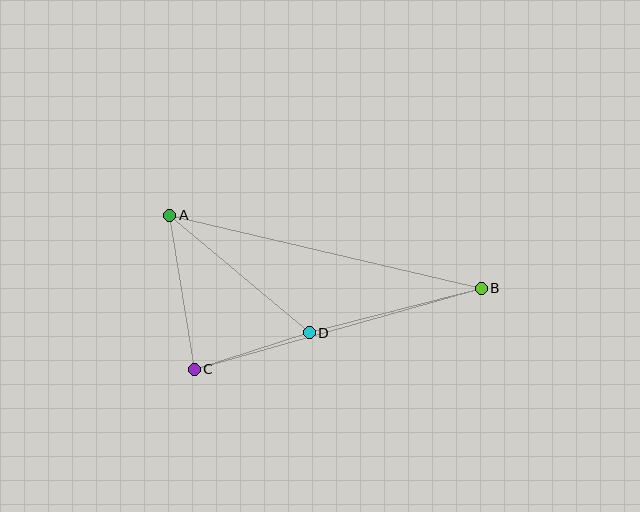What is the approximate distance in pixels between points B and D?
The distance between B and D is approximately 178 pixels.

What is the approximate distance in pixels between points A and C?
The distance between A and C is approximately 156 pixels.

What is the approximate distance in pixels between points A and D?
The distance between A and D is approximately 183 pixels.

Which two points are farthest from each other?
Points A and B are farthest from each other.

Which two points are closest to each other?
Points C and D are closest to each other.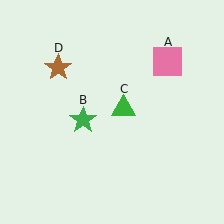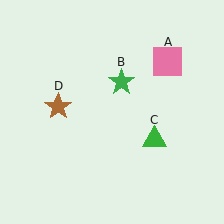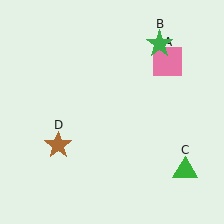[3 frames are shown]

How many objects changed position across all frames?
3 objects changed position: green star (object B), green triangle (object C), brown star (object D).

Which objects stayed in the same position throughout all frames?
Pink square (object A) remained stationary.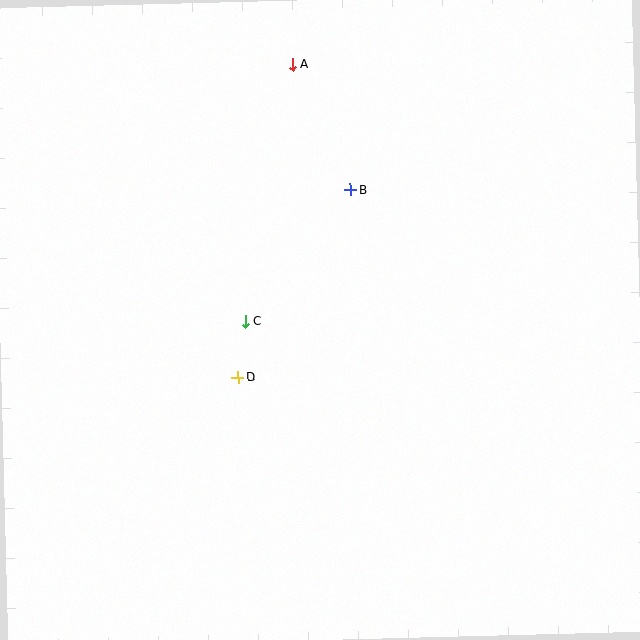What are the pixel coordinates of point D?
Point D is at (238, 377).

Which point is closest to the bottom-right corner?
Point D is closest to the bottom-right corner.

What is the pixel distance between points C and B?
The distance between C and B is 168 pixels.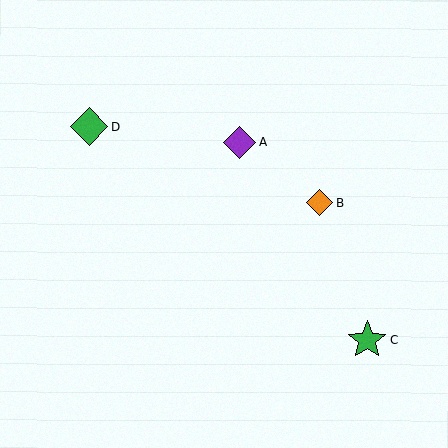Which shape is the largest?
The green star (labeled C) is the largest.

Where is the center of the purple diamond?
The center of the purple diamond is at (240, 142).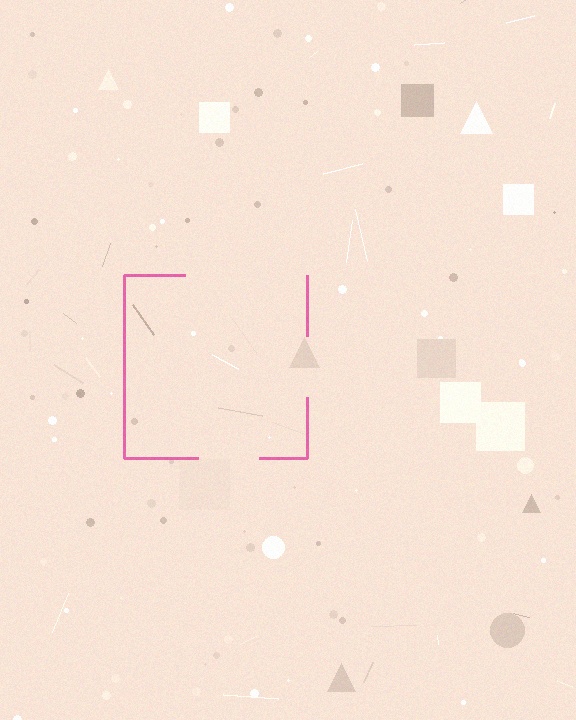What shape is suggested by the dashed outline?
The dashed outline suggests a square.